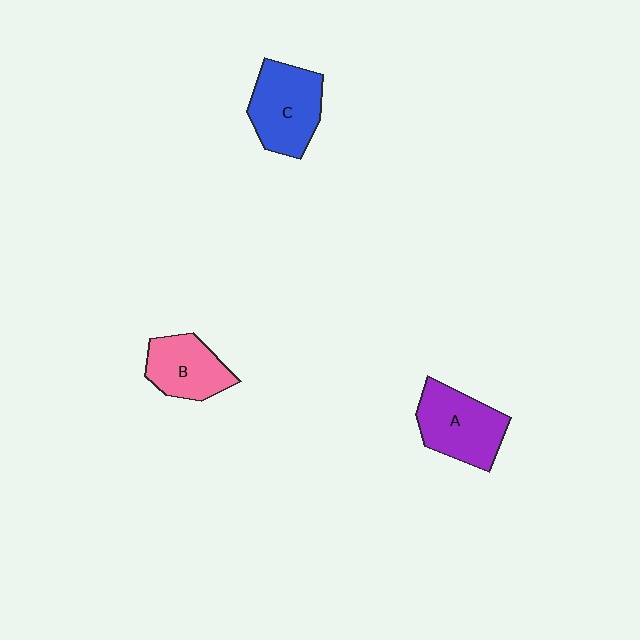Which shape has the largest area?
Shape C (blue).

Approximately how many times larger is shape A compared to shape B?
Approximately 1.2 times.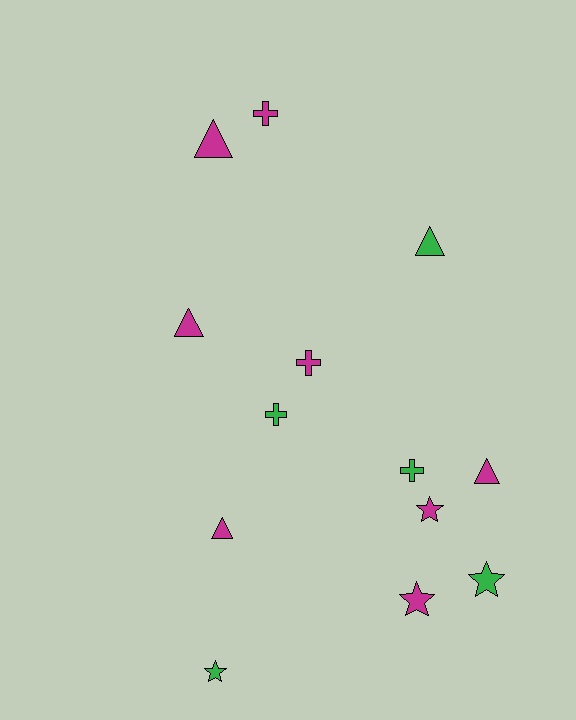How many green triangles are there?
There is 1 green triangle.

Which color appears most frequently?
Magenta, with 8 objects.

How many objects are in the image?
There are 13 objects.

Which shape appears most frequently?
Triangle, with 5 objects.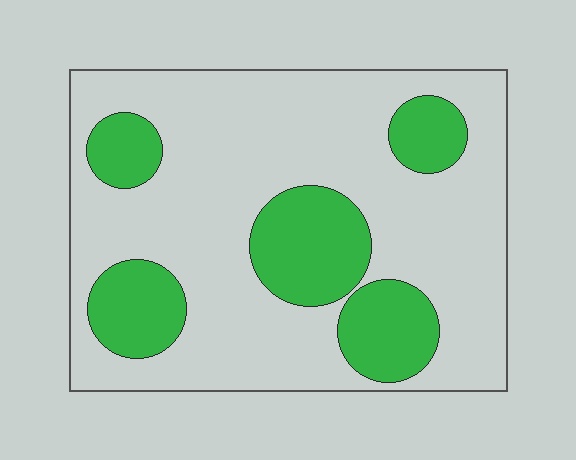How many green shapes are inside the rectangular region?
5.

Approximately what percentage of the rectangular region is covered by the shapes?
Approximately 25%.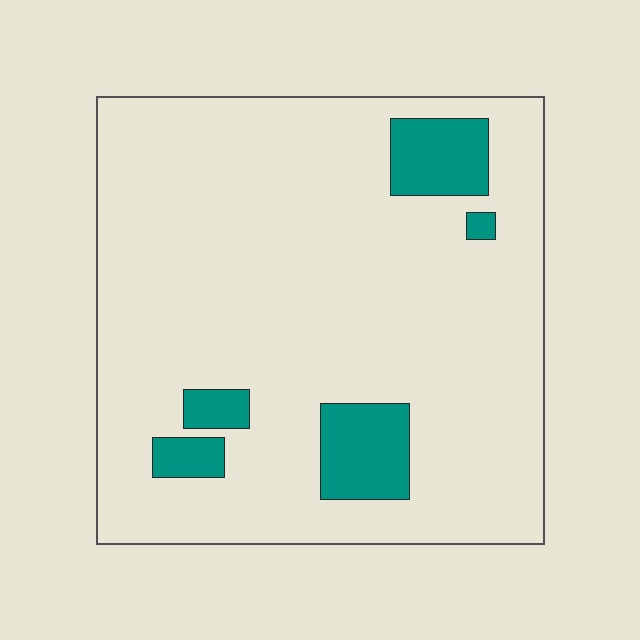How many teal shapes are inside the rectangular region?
5.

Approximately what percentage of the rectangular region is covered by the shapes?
Approximately 10%.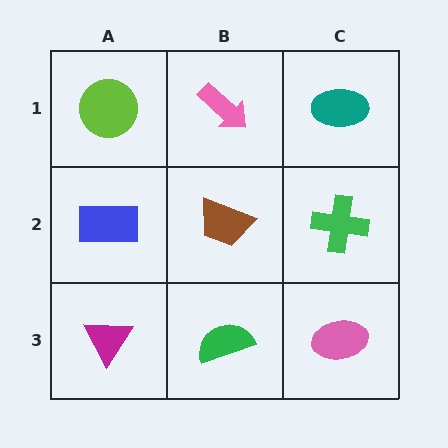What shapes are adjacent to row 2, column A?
A lime circle (row 1, column A), a magenta triangle (row 3, column A), a brown trapezoid (row 2, column B).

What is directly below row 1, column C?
A green cross.